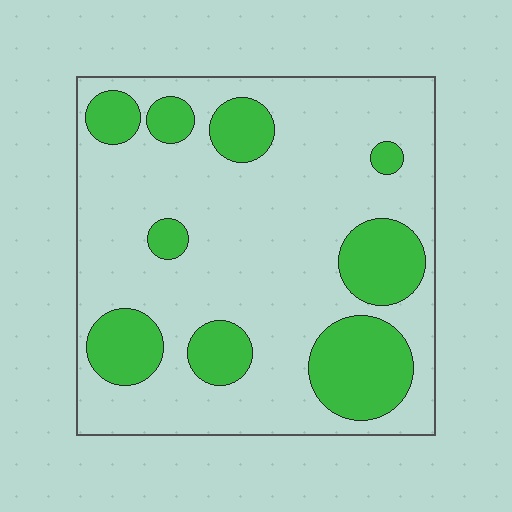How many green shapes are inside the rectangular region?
9.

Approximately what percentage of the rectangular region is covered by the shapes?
Approximately 25%.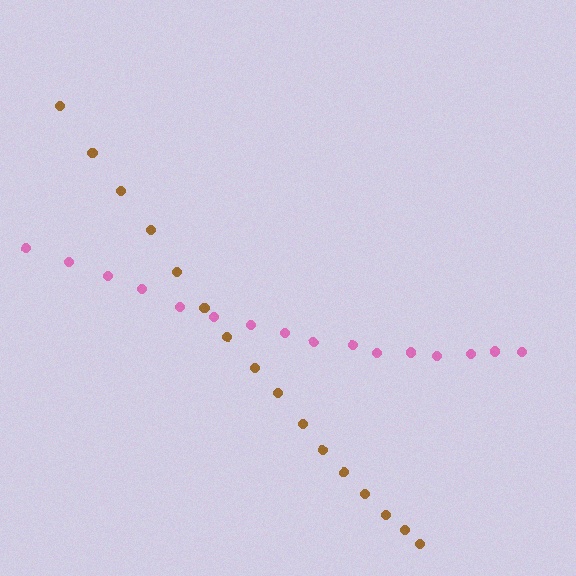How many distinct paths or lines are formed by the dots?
There are 2 distinct paths.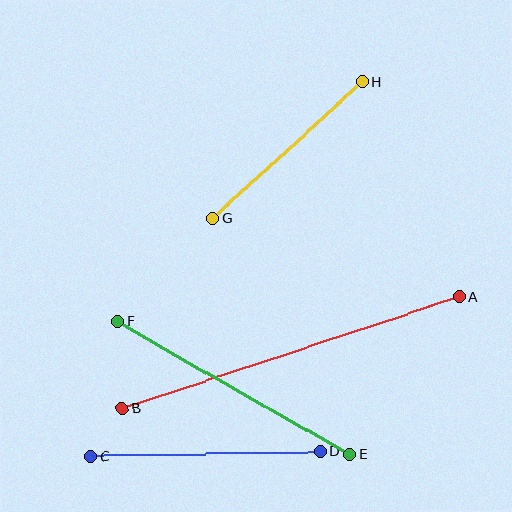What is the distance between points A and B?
The distance is approximately 355 pixels.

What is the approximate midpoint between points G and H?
The midpoint is at approximately (287, 150) pixels.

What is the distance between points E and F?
The distance is approximately 267 pixels.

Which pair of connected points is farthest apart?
Points A and B are farthest apart.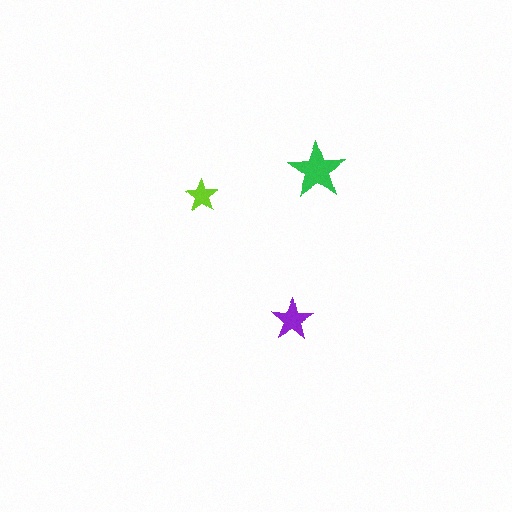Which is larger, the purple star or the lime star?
The purple one.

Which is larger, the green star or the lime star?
The green one.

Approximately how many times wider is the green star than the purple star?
About 1.5 times wider.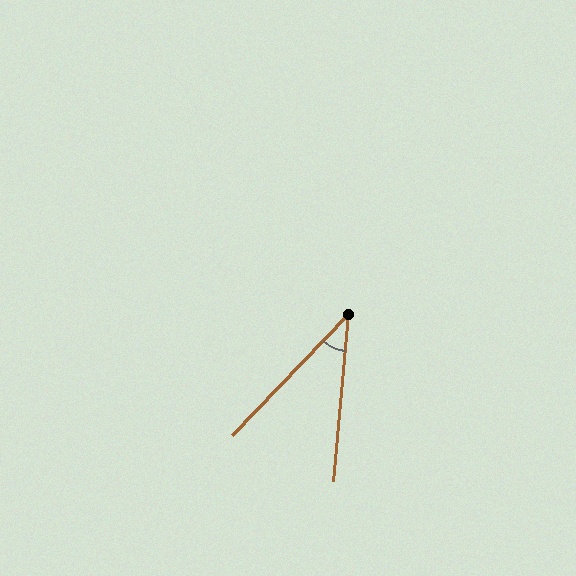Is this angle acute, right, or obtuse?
It is acute.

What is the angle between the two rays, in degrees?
Approximately 39 degrees.